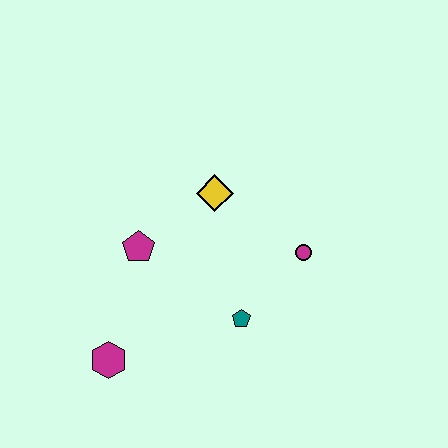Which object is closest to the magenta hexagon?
The magenta pentagon is closest to the magenta hexagon.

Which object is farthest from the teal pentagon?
The magenta hexagon is farthest from the teal pentagon.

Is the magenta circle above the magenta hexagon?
Yes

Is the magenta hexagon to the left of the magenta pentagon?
Yes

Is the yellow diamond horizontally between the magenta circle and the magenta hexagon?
Yes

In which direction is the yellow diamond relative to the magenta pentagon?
The yellow diamond is to the right of the magenta pentagon.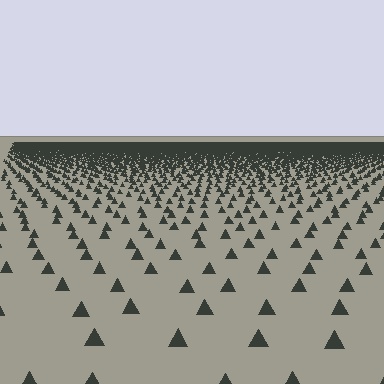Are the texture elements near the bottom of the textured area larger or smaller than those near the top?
Larger. Near the bottom, elements are closer to the viewer and appear at a bigger on-screen size.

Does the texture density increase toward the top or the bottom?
Density increases toward the top.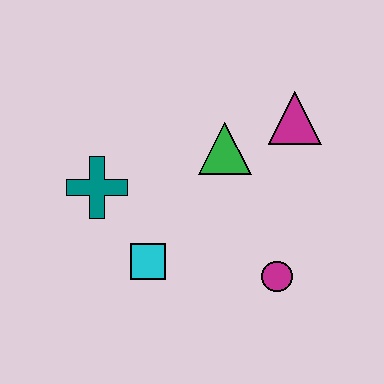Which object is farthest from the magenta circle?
The teal cross is farthest from the magenta circle.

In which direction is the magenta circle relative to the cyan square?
The magenta circle is to the right of the cyan square.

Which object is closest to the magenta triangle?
The green triangle is closest to the magenta triangle.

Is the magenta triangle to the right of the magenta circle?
Yes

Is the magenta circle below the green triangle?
Yes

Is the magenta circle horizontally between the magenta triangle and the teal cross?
Yes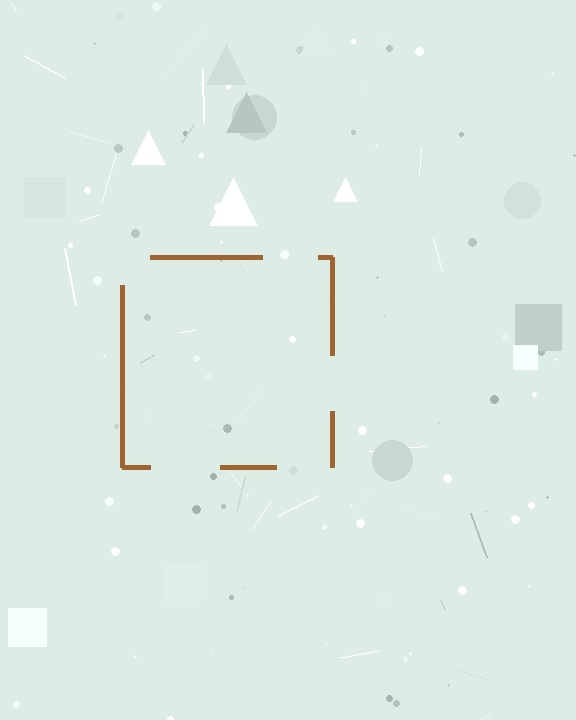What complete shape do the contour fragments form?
The contour fragments form a square.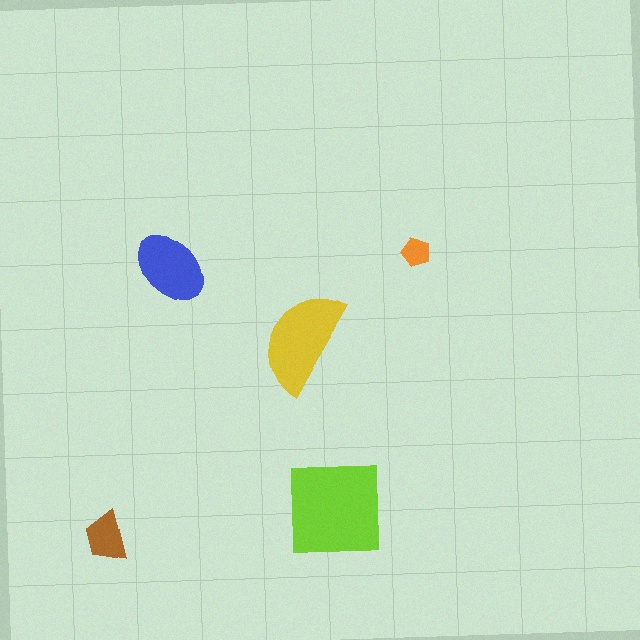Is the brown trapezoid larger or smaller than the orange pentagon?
Larger.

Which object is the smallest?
The orange pentagon.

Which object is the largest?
The lime square.